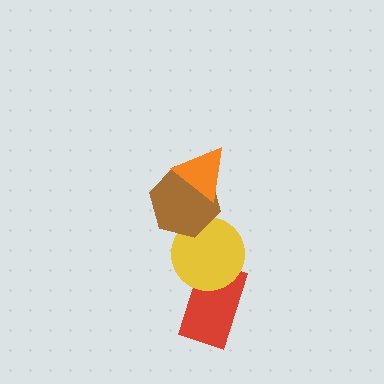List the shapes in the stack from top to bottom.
From top to bottom: the orange triangle, the brown hexagon, the yellow circle, the red rectangle.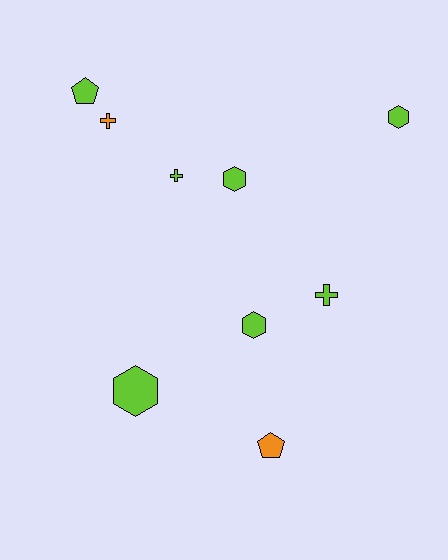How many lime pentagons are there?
There is 1 lime pentagon.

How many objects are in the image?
There are 9 objects.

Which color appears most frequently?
Lime, with 7 objects.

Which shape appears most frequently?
Hexagon, with 4 objects.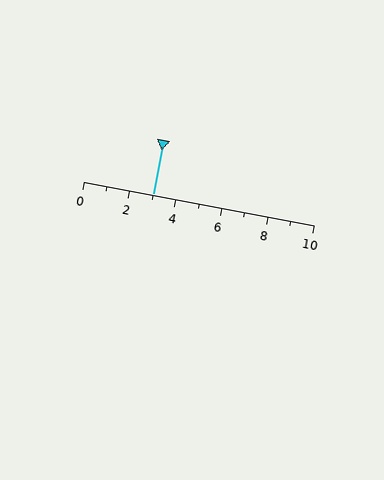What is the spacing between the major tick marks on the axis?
The major ticks are spaced 2 apart.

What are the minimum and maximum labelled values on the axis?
The axis runs from 0 to 10.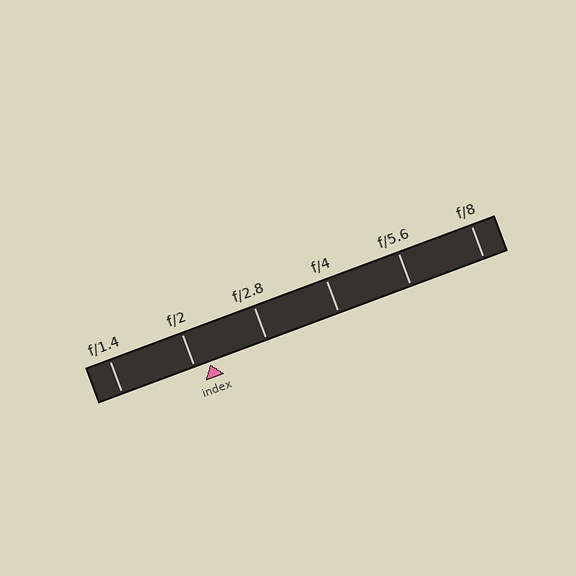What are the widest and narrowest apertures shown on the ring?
The widest aperture shown is f/1.4 and the narrowest is f/8.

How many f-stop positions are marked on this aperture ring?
There are 6 f-stop positions marked.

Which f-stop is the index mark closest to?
The index mark is closest to f/2.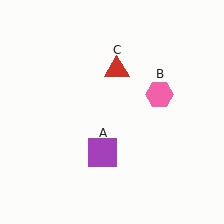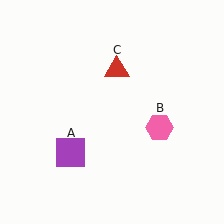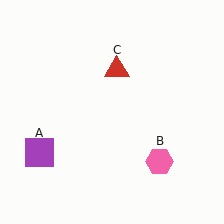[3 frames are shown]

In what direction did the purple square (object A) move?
The purple square (object A) moved left.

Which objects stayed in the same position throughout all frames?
Red triangle (object C) remained stationary.